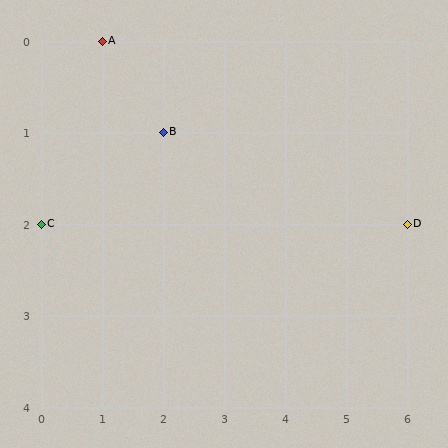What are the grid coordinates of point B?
Point B is at grid coordinates (2, 1).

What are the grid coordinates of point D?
Point D is at grid coordinates (6, 2).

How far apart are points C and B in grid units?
Points C and B are 2 columns and 1 row apart (about 2.2 grid units diagonally).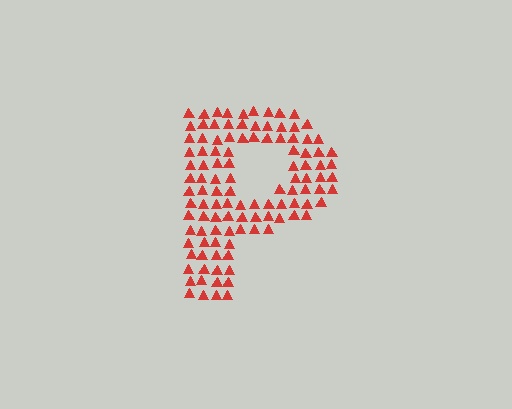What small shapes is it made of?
It is made of small triangles.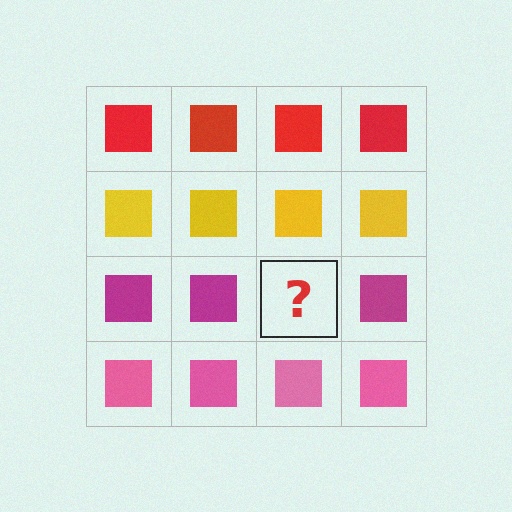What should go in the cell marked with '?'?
The missing cell should contain a magenta square.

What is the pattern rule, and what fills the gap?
The rule is that each row has a consistent color. The gap should be filled with a magenta square.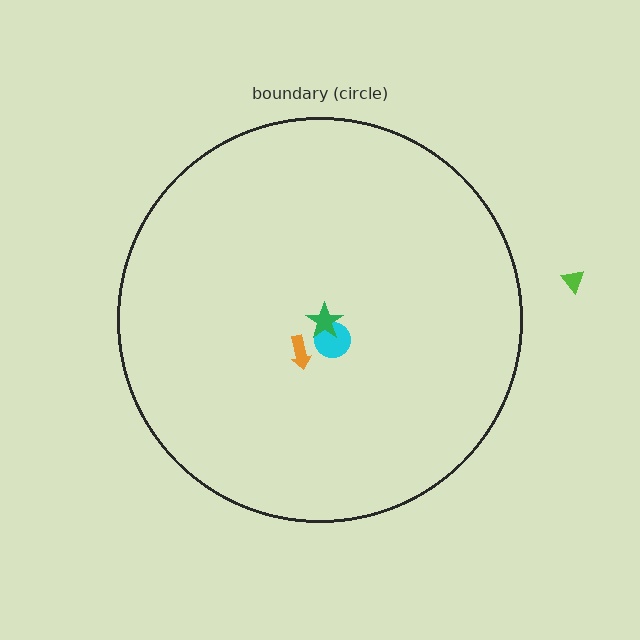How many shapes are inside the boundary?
3 inside, 1 outside.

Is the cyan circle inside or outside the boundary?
Inside.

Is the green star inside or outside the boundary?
Inside.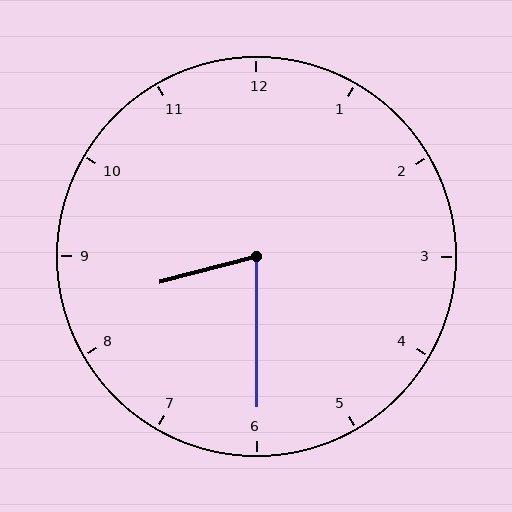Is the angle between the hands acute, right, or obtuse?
It is acute.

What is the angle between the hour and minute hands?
Approximately 75 degrees.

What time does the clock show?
8:30.